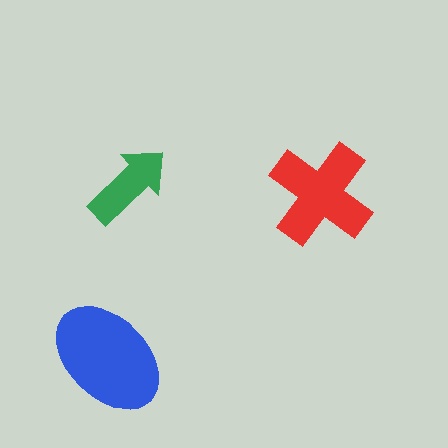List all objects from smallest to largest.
The green arrow, the red cross, the blue ellipse.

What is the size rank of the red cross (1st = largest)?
2nd.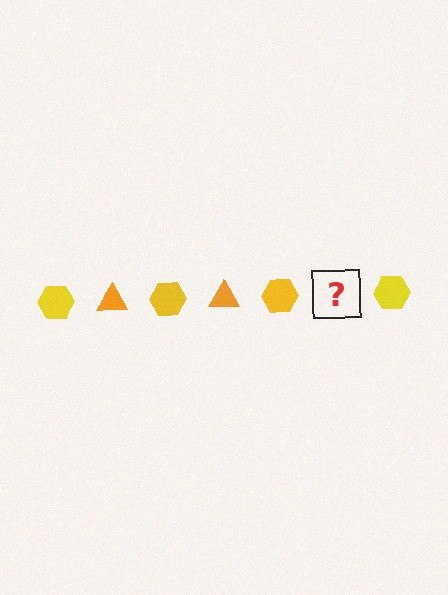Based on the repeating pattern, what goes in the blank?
The blank should be an orange triangle.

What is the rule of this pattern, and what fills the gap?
The rule is that the pattern alternates between yellow hexagon and orange triangle. The gap should be filled with an orange triangle.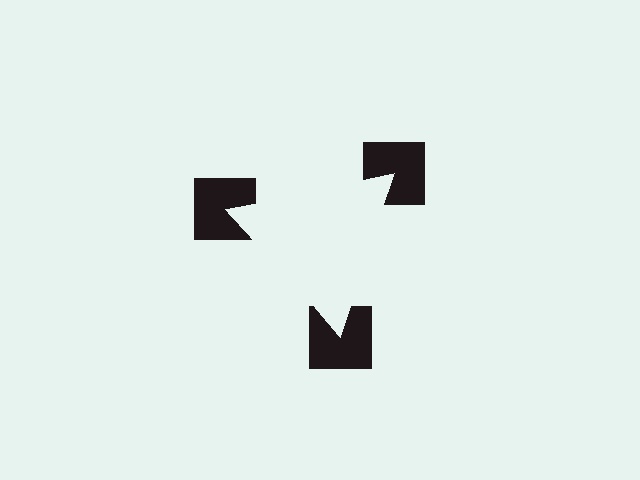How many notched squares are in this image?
There are 3 — one at each vertex of the illusory triangle.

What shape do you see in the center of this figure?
An illusory triangle — its edges are inferred from the aligned wedge cuts in the notched squares, not physically drawn.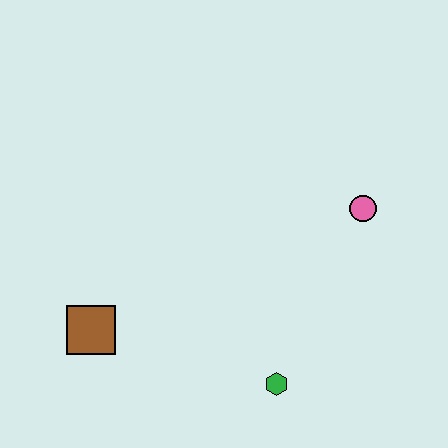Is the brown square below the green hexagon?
No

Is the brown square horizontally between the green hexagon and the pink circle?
No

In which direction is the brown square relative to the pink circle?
The brown square is to the left of the pink circle.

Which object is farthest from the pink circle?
The brown square is farthest from the pink circle.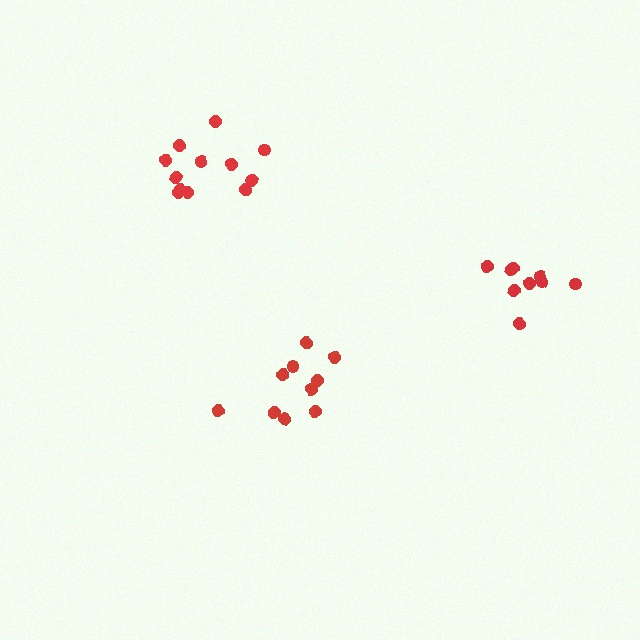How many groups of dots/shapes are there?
There are 3 groups.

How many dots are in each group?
Group 1: 9 dots, Group 2: 10 dots, Group 3: 12 dots (31 total).